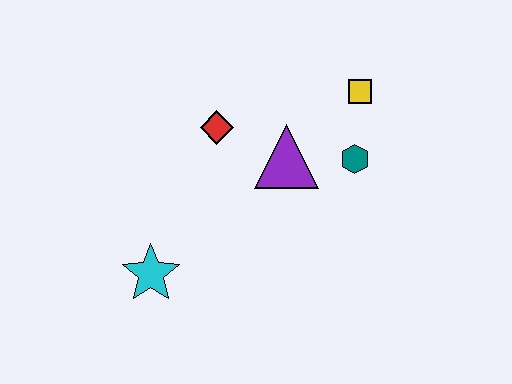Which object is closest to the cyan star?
The red diamond is closest to the cyan star.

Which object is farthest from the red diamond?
The cyan star is farthest from the red diamond.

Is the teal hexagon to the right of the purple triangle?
Yes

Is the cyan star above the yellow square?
No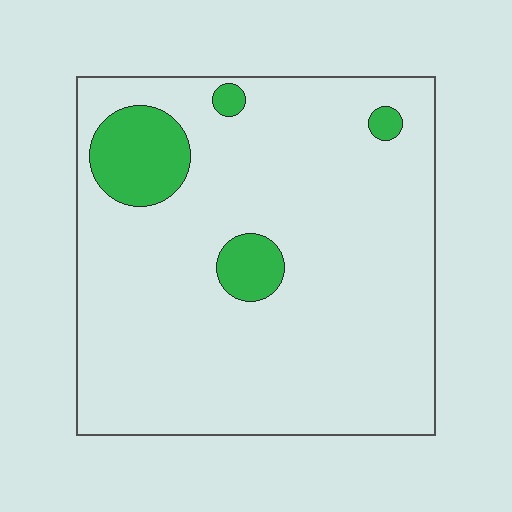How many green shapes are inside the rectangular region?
4.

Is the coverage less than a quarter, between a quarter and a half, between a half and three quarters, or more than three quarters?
Less than a quarter.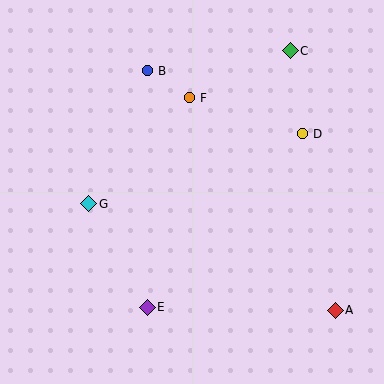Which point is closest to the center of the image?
Point F at (190, 98) is closest to the center.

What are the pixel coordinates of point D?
Point D is at (303, 134).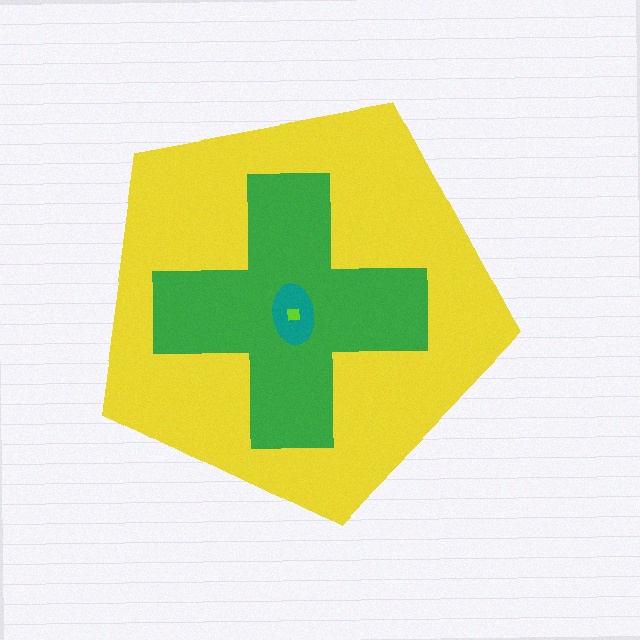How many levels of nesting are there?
4.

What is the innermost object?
The lime square.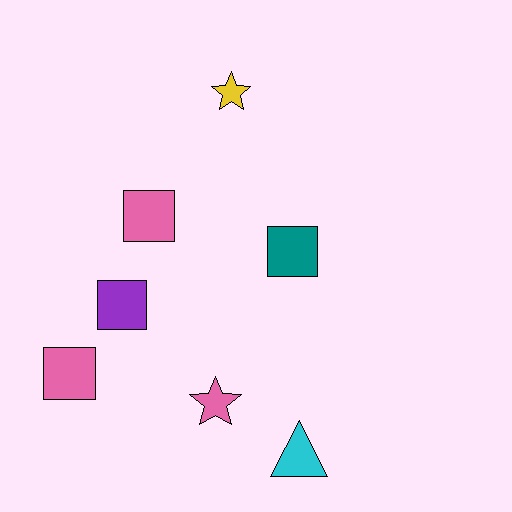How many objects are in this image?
There are 7 objects.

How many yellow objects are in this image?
There is 1 yellow object.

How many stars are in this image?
There are 2 stars.